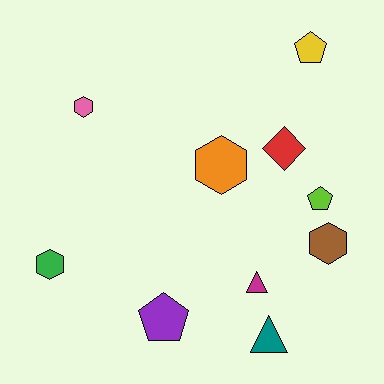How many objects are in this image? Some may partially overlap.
There are 10 objects.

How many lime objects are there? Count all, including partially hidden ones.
There is 1 lime object.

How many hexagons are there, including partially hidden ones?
There are 4 hexagons.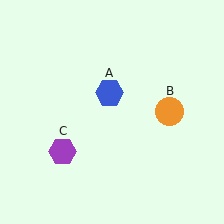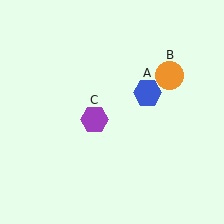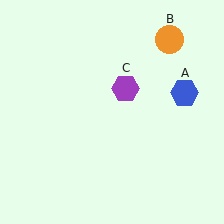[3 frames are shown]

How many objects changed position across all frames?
3 objects changed position: blue hexagon (object A), orange circle (object B), purple hexagon (object C).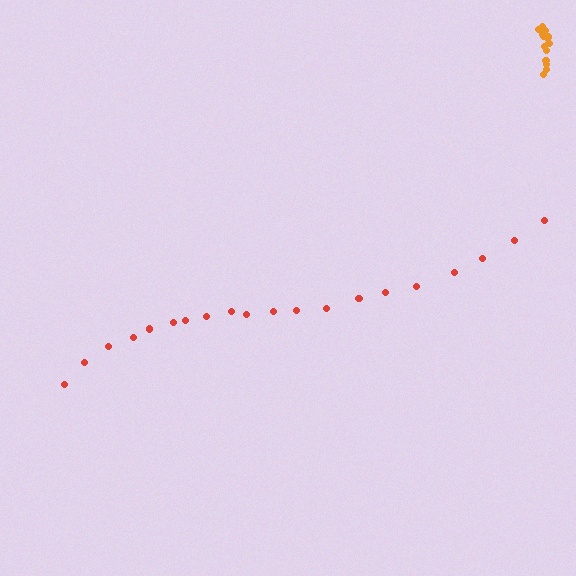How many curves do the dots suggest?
There are 2 distinct paths.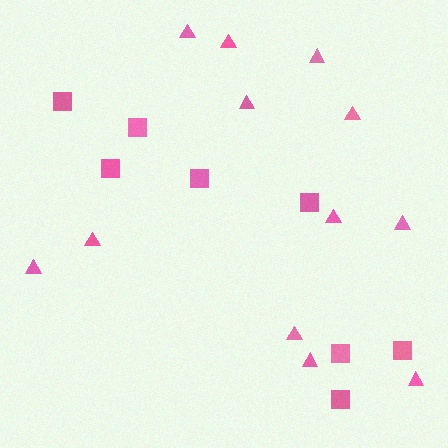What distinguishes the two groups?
There are 2 groups: one group of triangles (12) and one group of squares (8).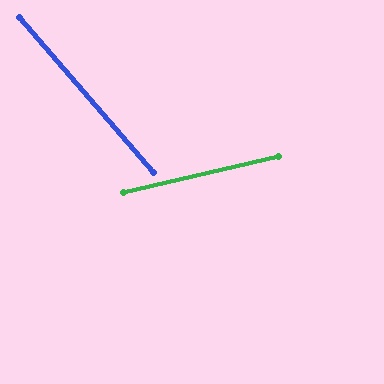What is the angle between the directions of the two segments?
Approximately 62 degrees.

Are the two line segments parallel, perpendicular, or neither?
Neither parallel nor perpendicular — they differ by about 62°.